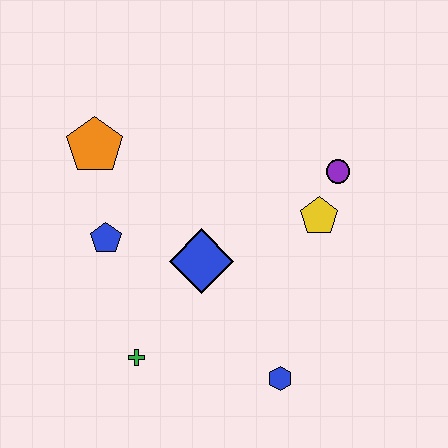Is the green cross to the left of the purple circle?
Yes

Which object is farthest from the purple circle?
The green cross is farthest from the purple circle.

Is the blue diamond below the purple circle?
Yes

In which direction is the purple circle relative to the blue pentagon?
The purple circle is to the right of the blue pentagon.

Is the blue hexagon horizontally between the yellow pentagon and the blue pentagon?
Yes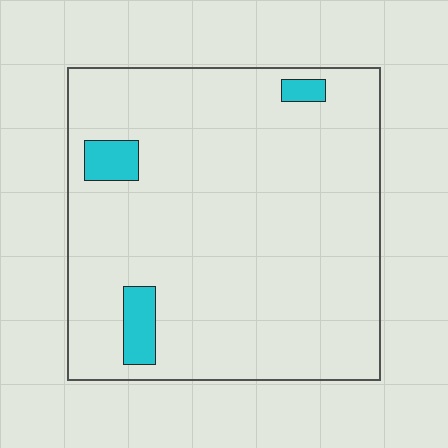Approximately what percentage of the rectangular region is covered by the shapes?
Approximately 5%.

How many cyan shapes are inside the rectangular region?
3.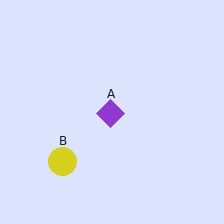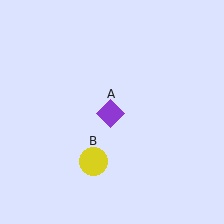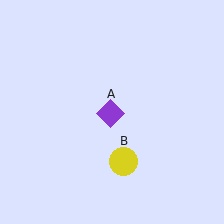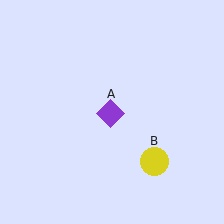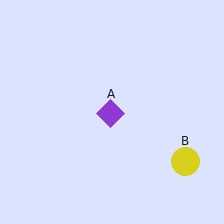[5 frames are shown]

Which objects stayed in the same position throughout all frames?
Purple diamond (object A) remained stationary.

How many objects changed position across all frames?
1 object changed position: yellow circle (object B).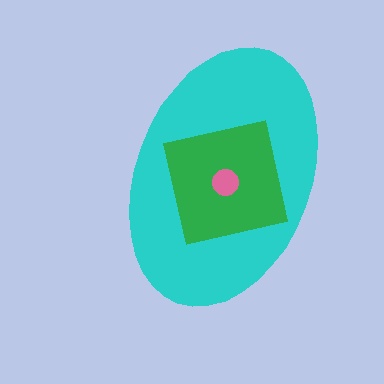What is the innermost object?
The pink circle.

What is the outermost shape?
The cyan ellipse.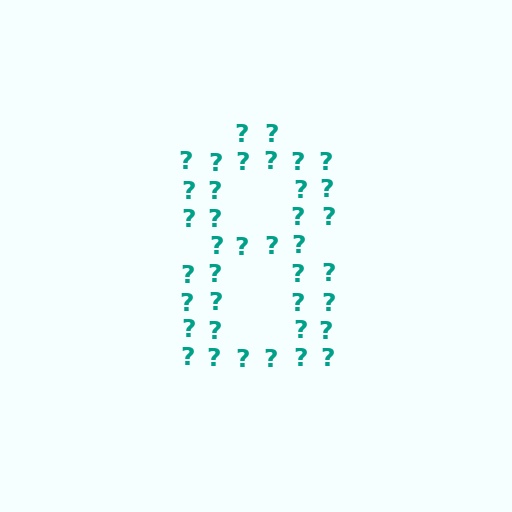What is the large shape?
The large shape is the digit 8.